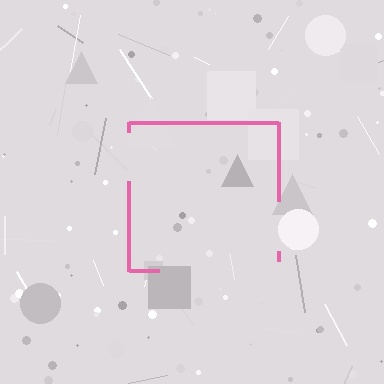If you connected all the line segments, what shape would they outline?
They would outline a square.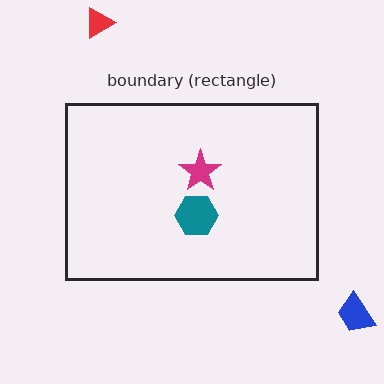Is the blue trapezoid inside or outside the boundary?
Outside.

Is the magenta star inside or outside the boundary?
Inside.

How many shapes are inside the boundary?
2 inside, 2 outside.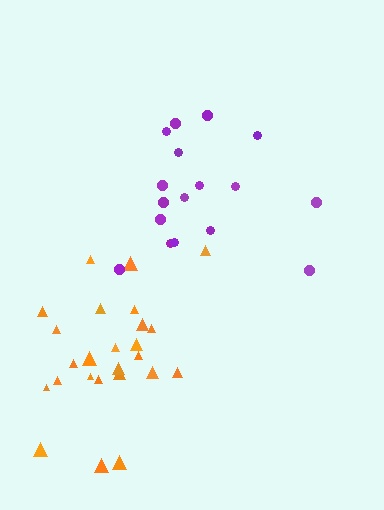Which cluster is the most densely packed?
Orange.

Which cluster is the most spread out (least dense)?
Purple.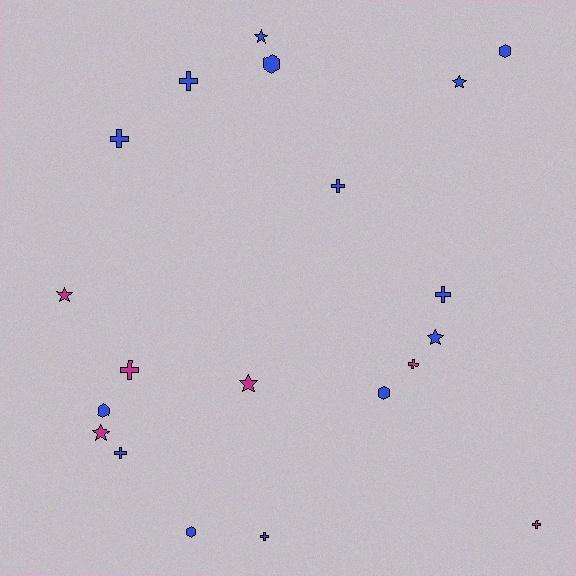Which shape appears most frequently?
Cross, with 9 objects.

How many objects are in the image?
There are 20 objects.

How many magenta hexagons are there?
There are no magenta hexagons.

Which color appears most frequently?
Blue, with 14 objects.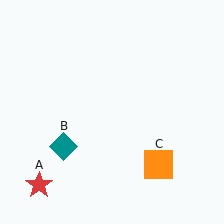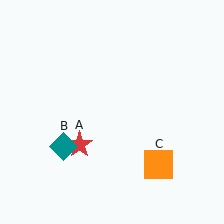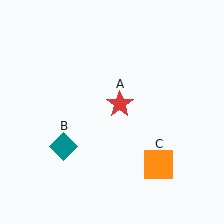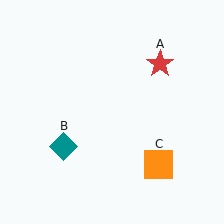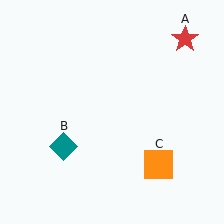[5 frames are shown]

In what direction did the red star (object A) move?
The red star (object A) moved up and to the right.